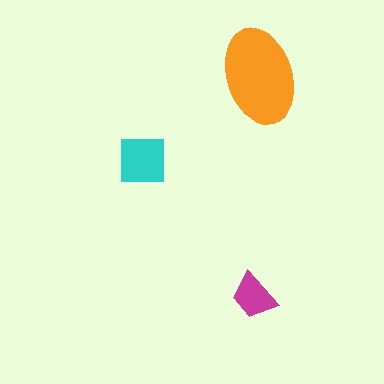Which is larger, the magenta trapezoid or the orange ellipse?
The orange ellipse.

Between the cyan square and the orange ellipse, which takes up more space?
The orange ellipse.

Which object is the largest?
The orange ellipse.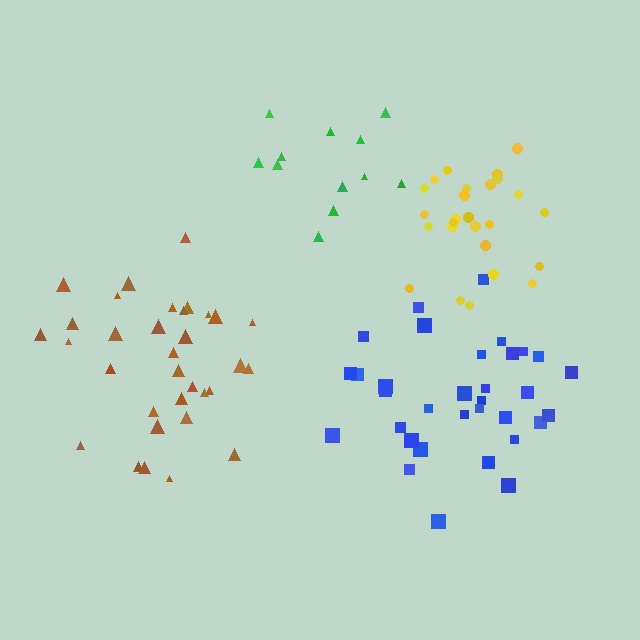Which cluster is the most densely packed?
Yellow.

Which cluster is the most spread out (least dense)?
Green.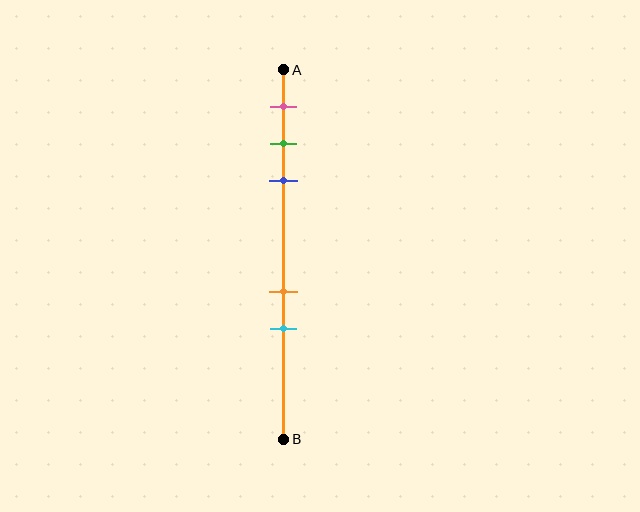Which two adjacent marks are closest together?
The green and blue marks are the closest adjacent pair.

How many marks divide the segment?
There are 5 marks dividing the segment.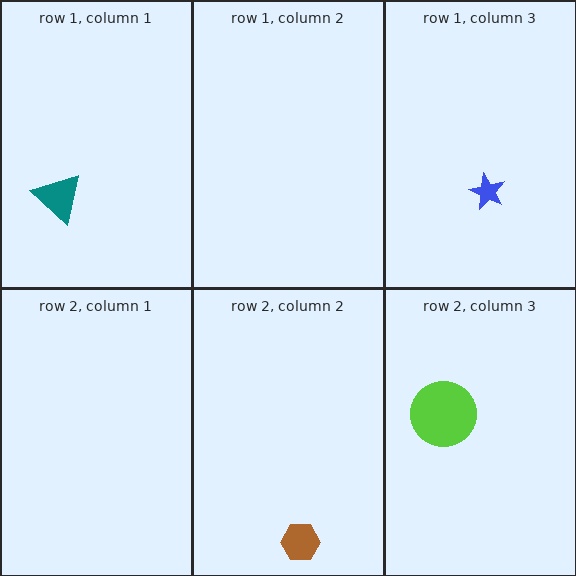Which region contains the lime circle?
The row 2, column 3 region.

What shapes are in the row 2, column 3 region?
The lime circle.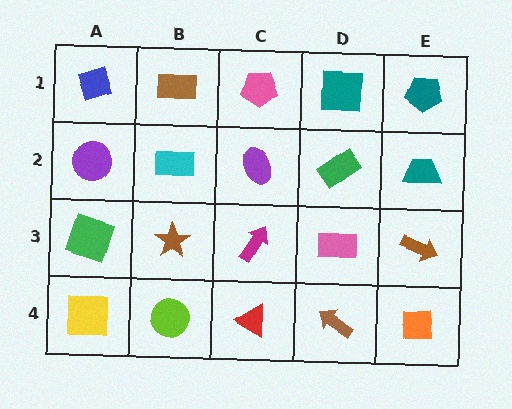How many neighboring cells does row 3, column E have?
3.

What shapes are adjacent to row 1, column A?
A purple circle (row 2, column A), a brown rectangle (row 1, column B).